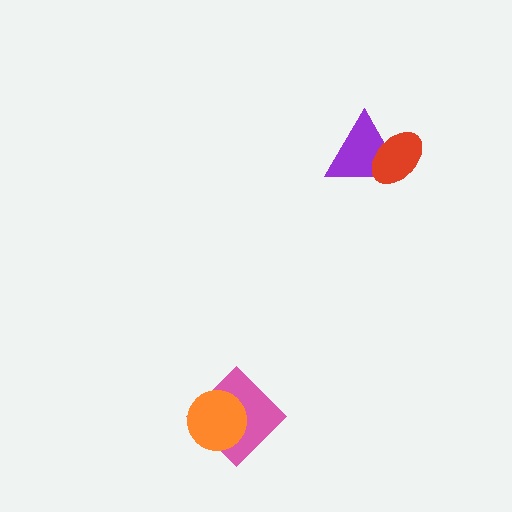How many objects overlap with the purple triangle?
1 object overlaps with the purple triangle.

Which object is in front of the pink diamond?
The orange circle is in front of the pink diamond.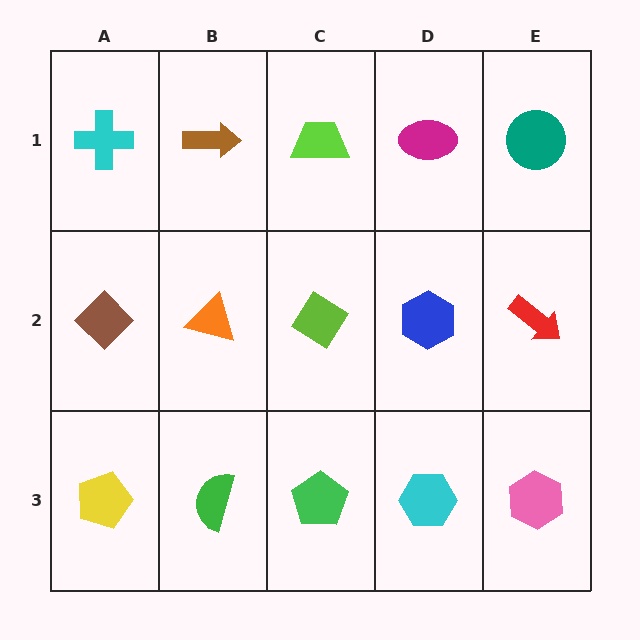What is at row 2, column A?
A brown diamond.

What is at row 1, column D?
A magenta ellipse.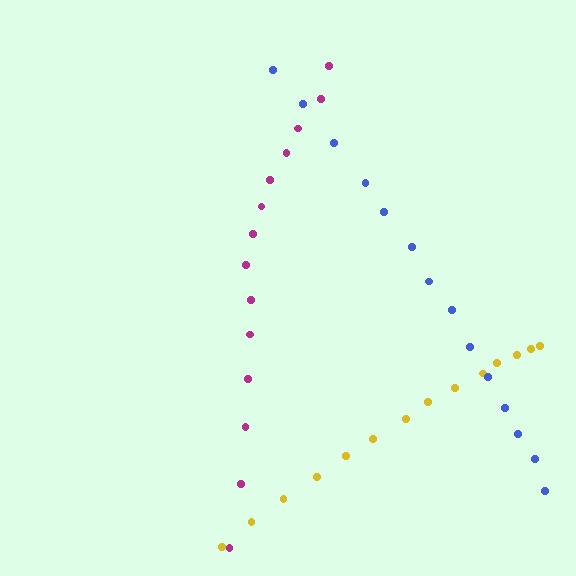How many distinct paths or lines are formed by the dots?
There are 3 distinct paths.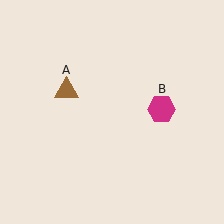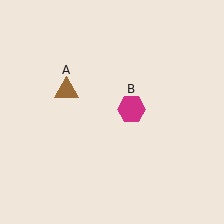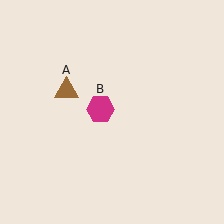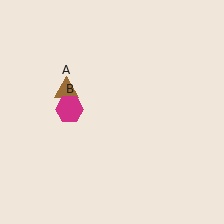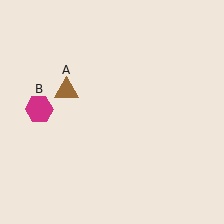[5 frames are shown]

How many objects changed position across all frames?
1 object changed position: magenta hexagon (object B).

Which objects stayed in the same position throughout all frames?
Brown triangle (object A) remained stationary.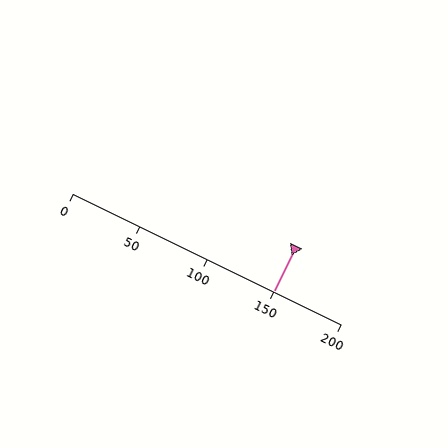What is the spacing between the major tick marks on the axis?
The major ticks are spaced 50 apart.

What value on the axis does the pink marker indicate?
The marker indicates approximately 150.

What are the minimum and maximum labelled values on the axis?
The axis runs from 0 to 200.